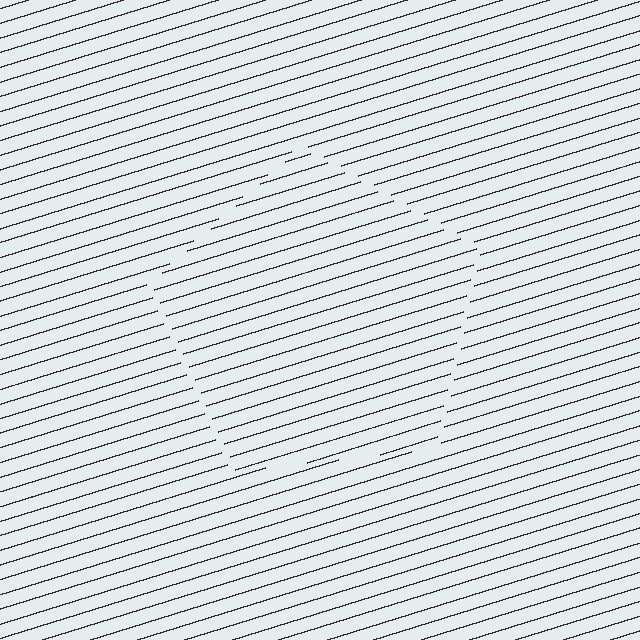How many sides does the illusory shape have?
5 sides — the line-ends trace a pentagon.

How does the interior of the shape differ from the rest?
The interior of the shape contains the same grating, shifted by half a period — the contour is defined by the phase discontinuity where line-ends from the inner and outer gratings abut.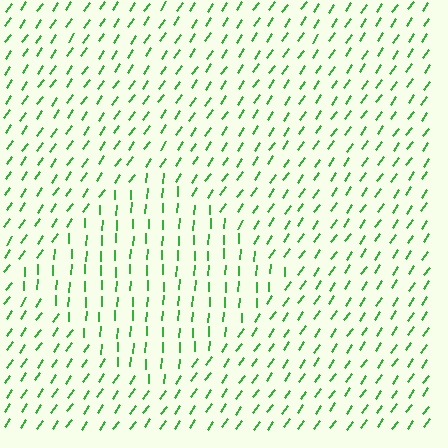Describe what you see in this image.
The image is filled with small green line segments. A diamond region in the image has lines oriented differently from the surrounding lines, creating a visible texture boundary.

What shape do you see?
I see a diamond.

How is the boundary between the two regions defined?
The boundary is defined purely by a change in line orientation (approximately 32 degrees difference). All lines are the same color and thickness.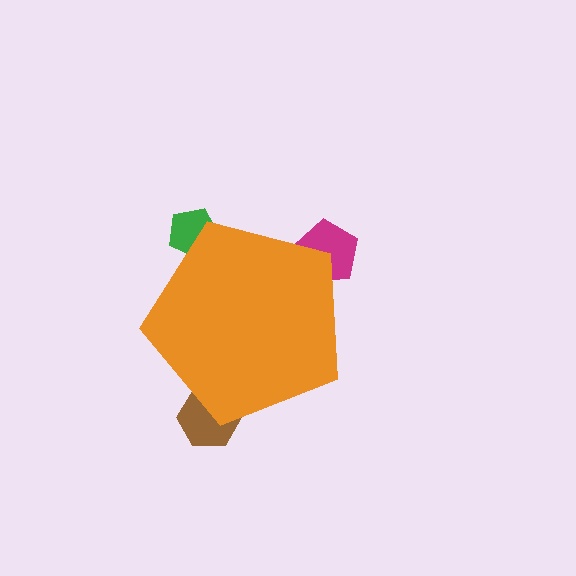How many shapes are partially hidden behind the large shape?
3 shapes are partially hidden.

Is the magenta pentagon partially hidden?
Yes, the magenta pentagon is partially hidden behind the orange pentagon.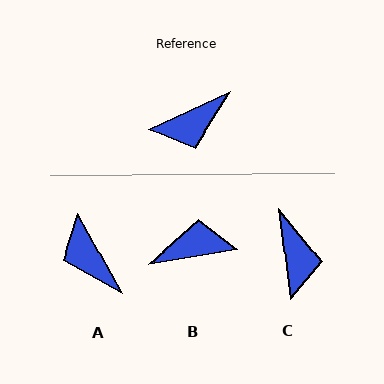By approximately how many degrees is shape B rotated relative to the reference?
Approximately 164 degrees counter-clockwise.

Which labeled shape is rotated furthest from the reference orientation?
B, about 164 degrees away.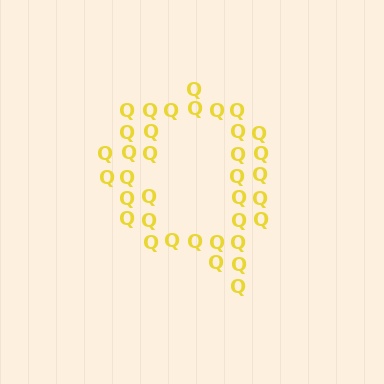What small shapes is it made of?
It is made of small letter Q's.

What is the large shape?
The large shape is the letter Q.